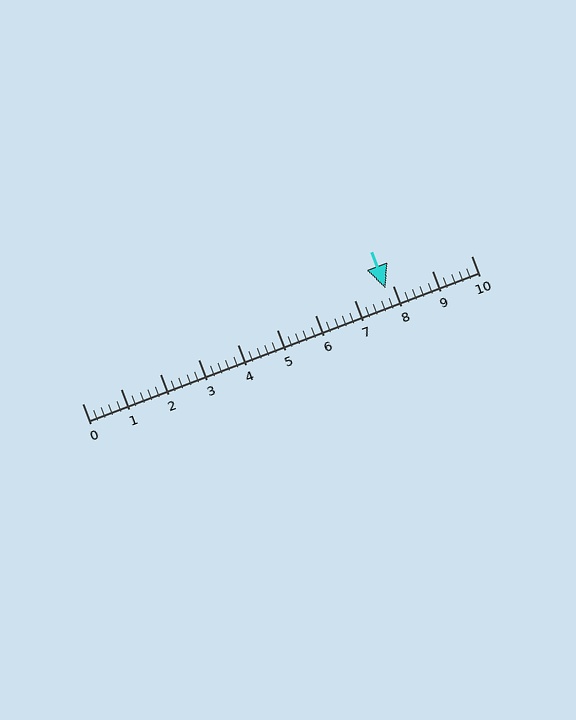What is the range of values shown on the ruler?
The ruler shows values from 0 to 10.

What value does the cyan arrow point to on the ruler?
The cyan arrow points to approximately 7.8.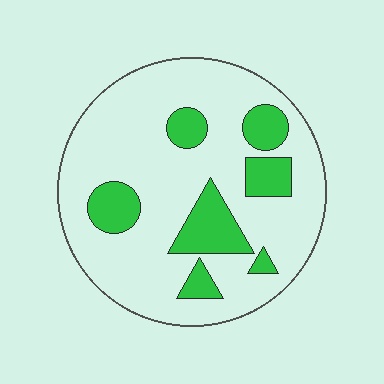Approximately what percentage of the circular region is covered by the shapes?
Approximately 20%.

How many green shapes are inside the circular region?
7.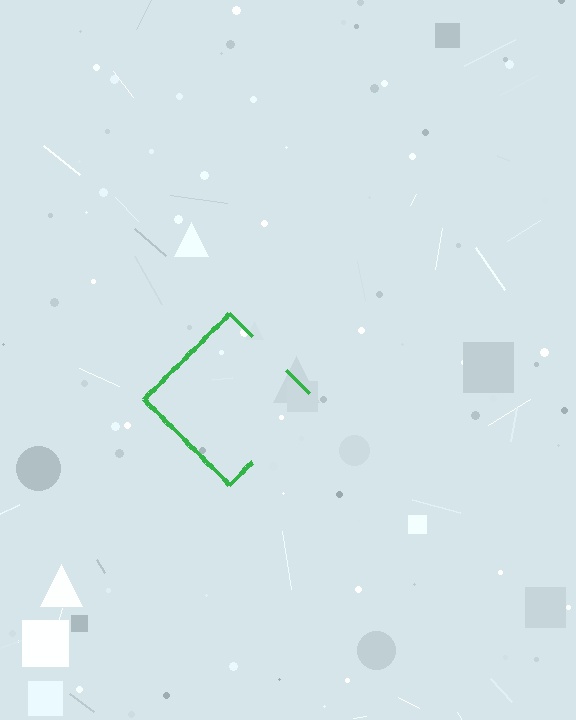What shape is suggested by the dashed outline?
The dashed outline suggests a diamond.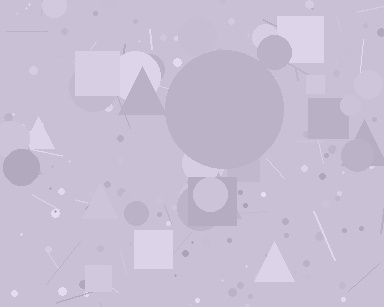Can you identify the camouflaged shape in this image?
The camouflaged shape is a circle.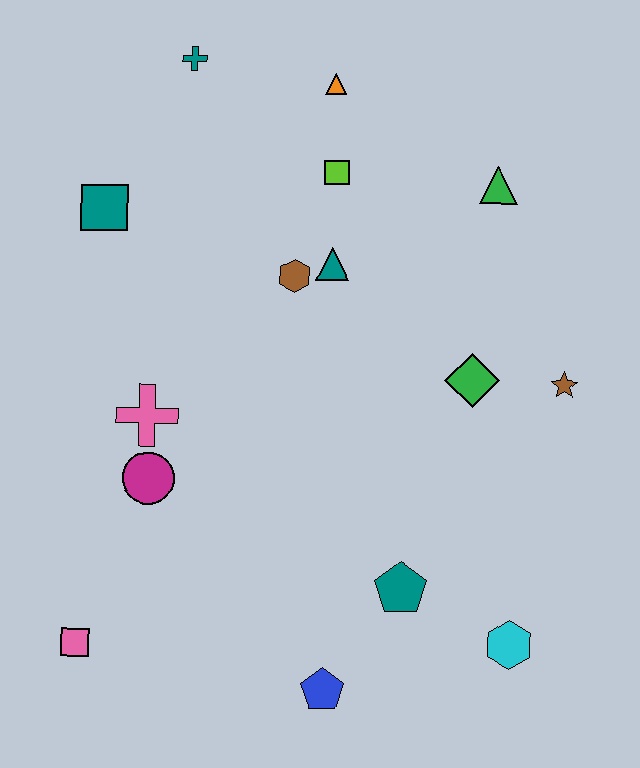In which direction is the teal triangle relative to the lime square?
The teal triangle is below the lime square.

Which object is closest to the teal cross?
The orange triangle is closest to the teal cross.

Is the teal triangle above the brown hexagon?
Yes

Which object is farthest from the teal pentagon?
The teal cross is farthest from the teal pentagon.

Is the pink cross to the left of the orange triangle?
Yes